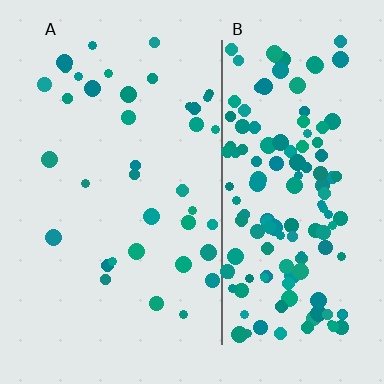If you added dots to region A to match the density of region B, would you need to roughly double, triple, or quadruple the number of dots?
Approximately quadruple.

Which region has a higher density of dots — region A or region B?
B (the right).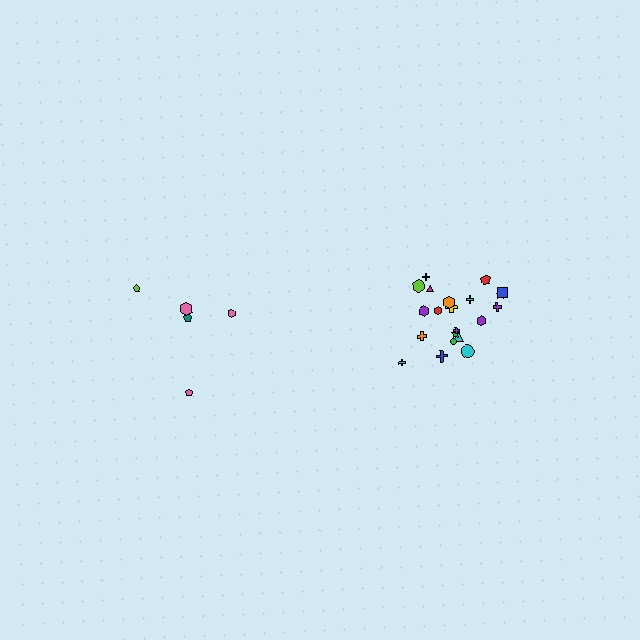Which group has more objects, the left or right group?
The right group.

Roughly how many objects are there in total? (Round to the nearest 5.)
Roughly 25 objects in total.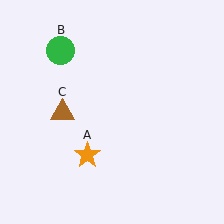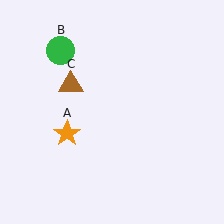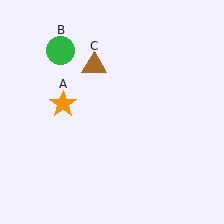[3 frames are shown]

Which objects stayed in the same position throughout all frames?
Green circle (object B) remained stationary.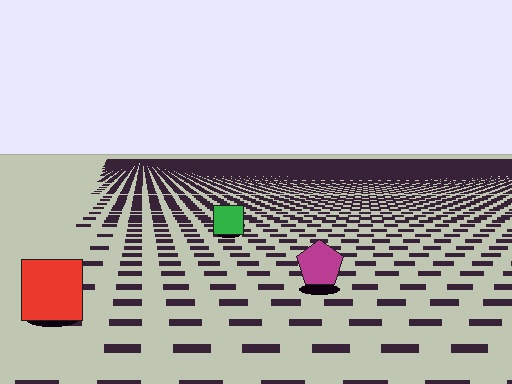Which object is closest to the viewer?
The red square is closest. The texture marks near it are larger and more spread out.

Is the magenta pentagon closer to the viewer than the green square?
Yes. The magenta pentagon is closer — you can tell from the texture gradient: the ground texture is coarser near it.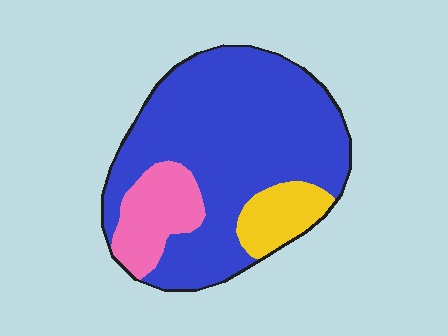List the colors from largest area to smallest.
From largest to smallest: blue, pink, yellow.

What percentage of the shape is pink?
Pink takes up about one sixth (1/6) of the shape.